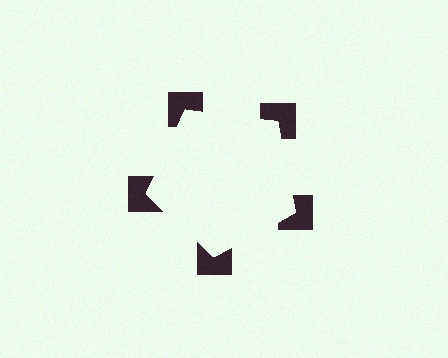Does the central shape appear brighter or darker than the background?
It typically appears slightly brighter than the background, even though no actual brightness change is drawn.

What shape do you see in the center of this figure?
An illusory pentagon — its edges are inferred from the aligned wedge cuts in the notched squares, not physically drawn.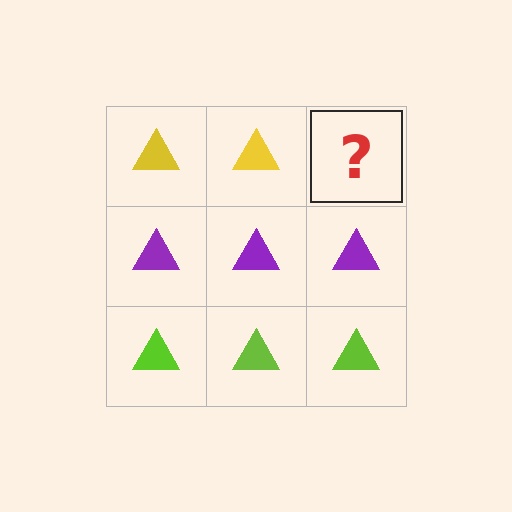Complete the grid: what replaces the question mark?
The question mark should be replaced with a yellow triangle.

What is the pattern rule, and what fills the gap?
The rule is that each row has a consistent color. The gap should be filled with a yellow triangle.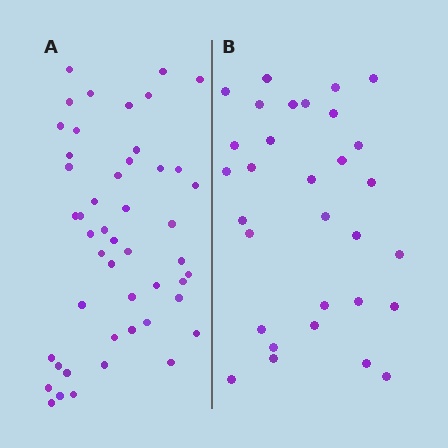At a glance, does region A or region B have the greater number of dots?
Region A (the left region) has more dots.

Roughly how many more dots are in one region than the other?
Region A has approximately 15 more dots than region B.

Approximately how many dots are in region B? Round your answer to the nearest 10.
About 30 dots. (The exact count is 31, which rounds to 30.)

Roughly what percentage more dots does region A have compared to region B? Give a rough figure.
About 55% more.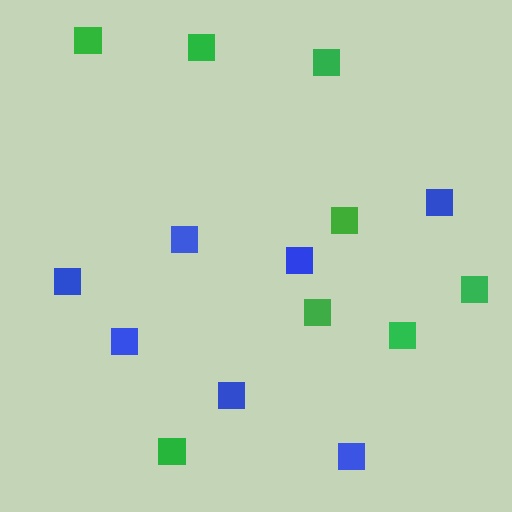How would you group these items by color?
There are 2 groups: one group of green squares (8) and one group of blue squares (7).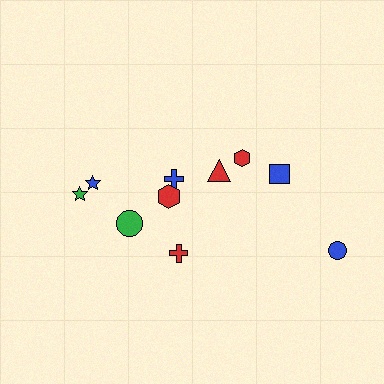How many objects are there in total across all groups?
There are 10 objects.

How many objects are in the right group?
There are 4 objects.